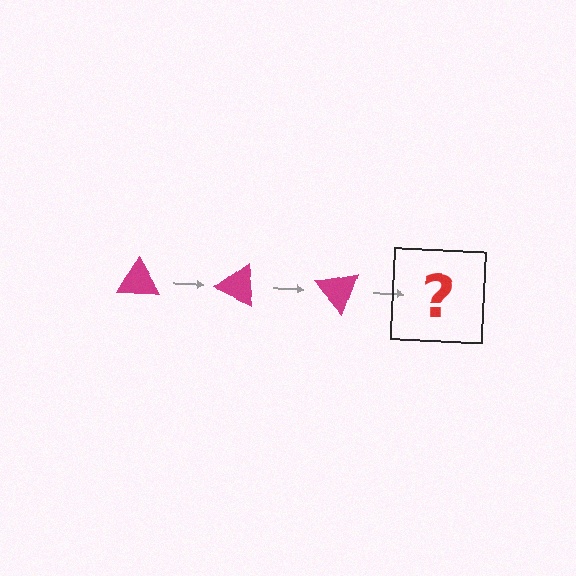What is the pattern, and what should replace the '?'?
The pattern is that the triangle rotates 25 degrees each step. The '?' should be a magenta triangle rotated 75 degrees.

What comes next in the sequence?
The next element should be a magenta triangle rotated 75 degrees.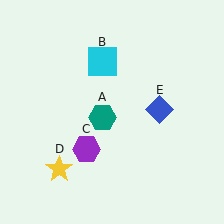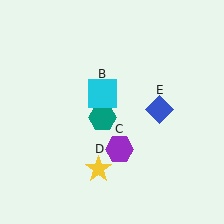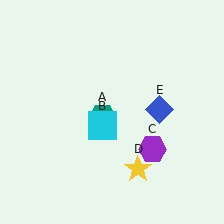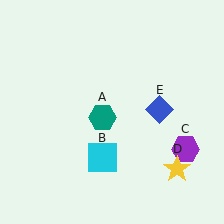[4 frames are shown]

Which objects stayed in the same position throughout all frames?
Teal hexagon (object A) and blue diamond (object E) remained stationary.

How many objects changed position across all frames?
3 objects changed position: cyan square (object B), purple hexagon (object C), yellow star (object D).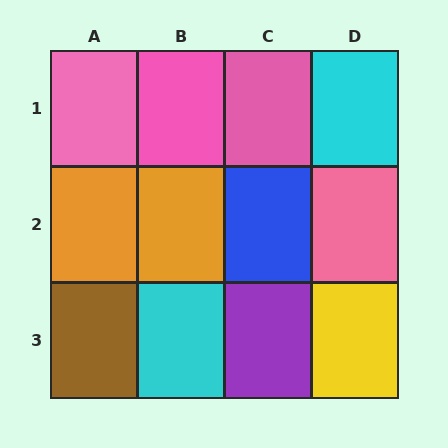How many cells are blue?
1 cell is blue.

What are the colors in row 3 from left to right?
Brown, cyan, purple, yellow.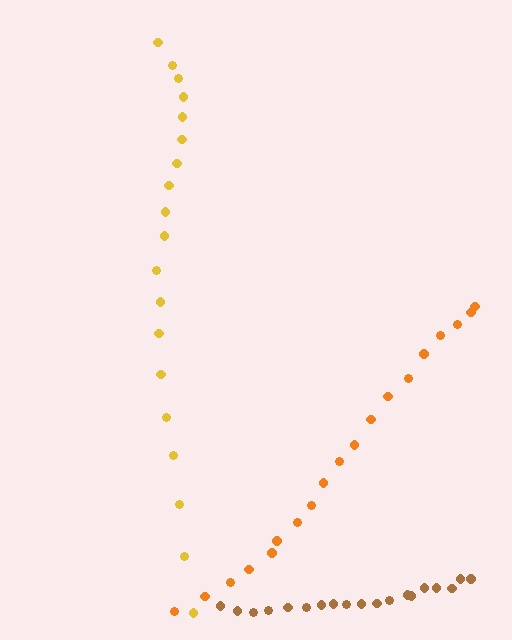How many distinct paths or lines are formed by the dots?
There are 3 distinct paths.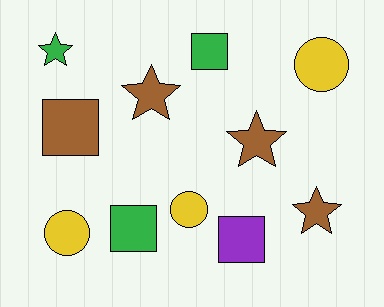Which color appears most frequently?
Brown, with 4 objects.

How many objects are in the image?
There are 11 objects.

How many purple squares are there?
There is 1 purple square.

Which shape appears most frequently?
Square, with 4 objects.